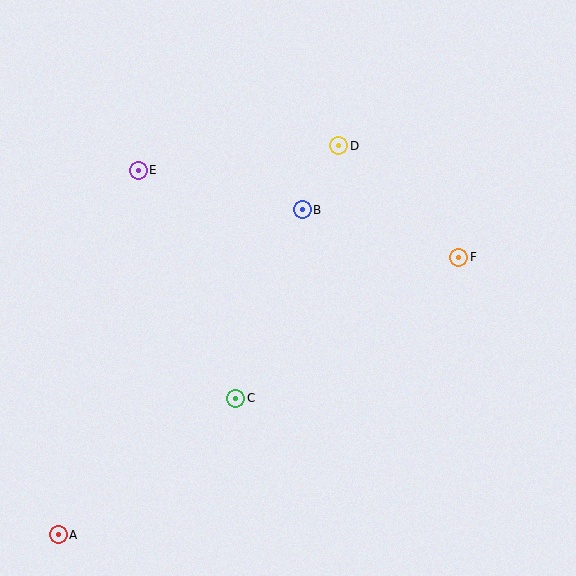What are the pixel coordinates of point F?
Point F is at (459, 257).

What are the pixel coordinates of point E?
Point E is at (138, 170).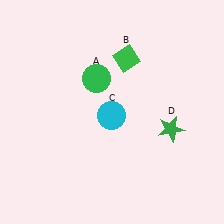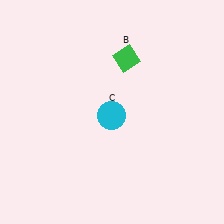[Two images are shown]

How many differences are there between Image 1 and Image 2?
There are 2 differences between the two images.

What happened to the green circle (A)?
The green circle (A) was removed in Image 2. It was in the top-left area of Image 1.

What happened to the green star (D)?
The green star (D) was removed in Image 2. It was in the bottom-right area of Image 1.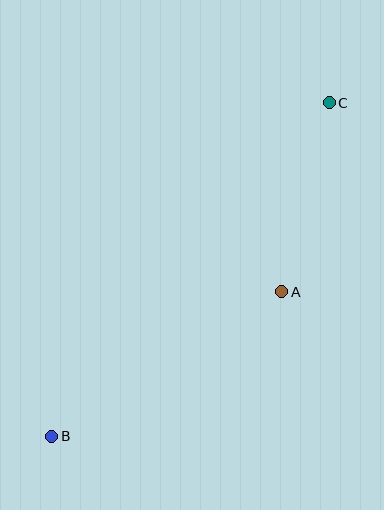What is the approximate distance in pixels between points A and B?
The distance between A and B is approximately 271 pixels.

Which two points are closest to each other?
Points A and C are closest to each other.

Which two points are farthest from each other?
Points B and C are farthest from each other.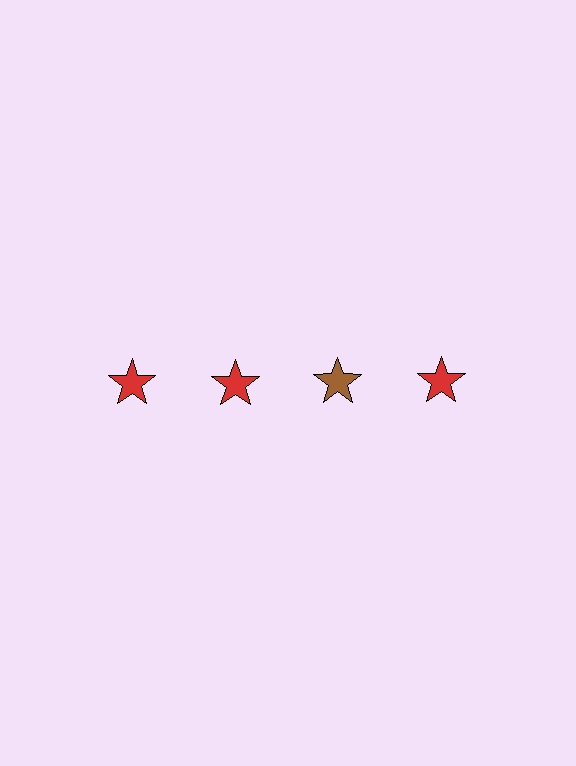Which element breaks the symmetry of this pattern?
The brown star in the top row, center column breaks the symmetry. All other shapes are red stars.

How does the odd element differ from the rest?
It has a different color: brown instead of red.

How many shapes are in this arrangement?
There are 4 shapes arranged in a grid pattern.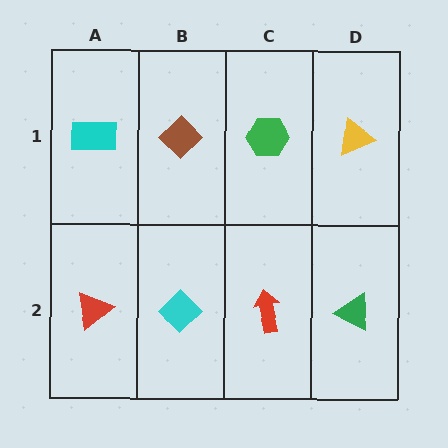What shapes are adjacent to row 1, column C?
A red arrow (row 2, column C), a brown diamond (row 1, column B), a yellow triangle (row 1, column D).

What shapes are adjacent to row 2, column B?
A brown diamond (row 1, column B), a red triangle (row 2, column A), a red arrow (row 2, column C).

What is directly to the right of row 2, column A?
A cyan diamond.